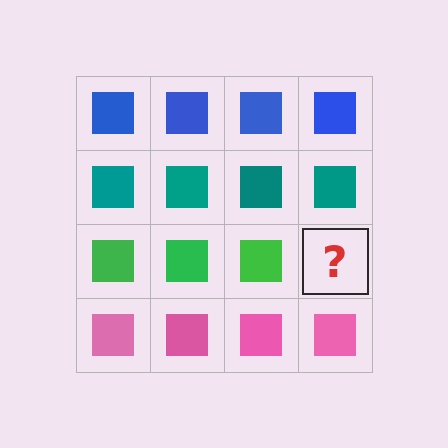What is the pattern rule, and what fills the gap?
The rule is that each row has a consistent color. The gap should be filled with a green square.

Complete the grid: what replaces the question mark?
The question mark should be replaced with a green square.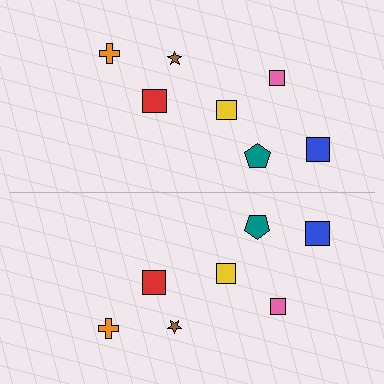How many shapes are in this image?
There are 14 shapes in this image.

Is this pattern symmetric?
Yes, this pattern has bilateral (reflection) symmetry.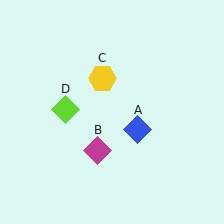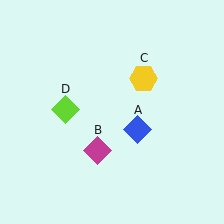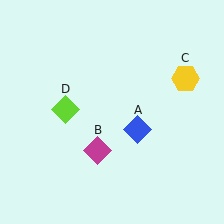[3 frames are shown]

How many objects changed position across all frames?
1 object changed position: yellow hexagon (object C).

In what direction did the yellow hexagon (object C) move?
The yellow hexagon (object C) moved right.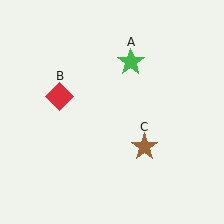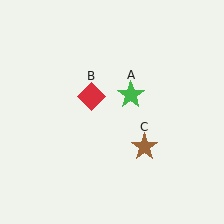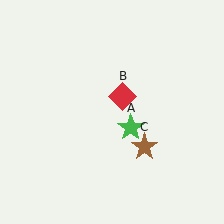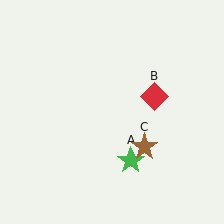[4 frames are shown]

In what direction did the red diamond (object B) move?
The red diamond (object B) moved right.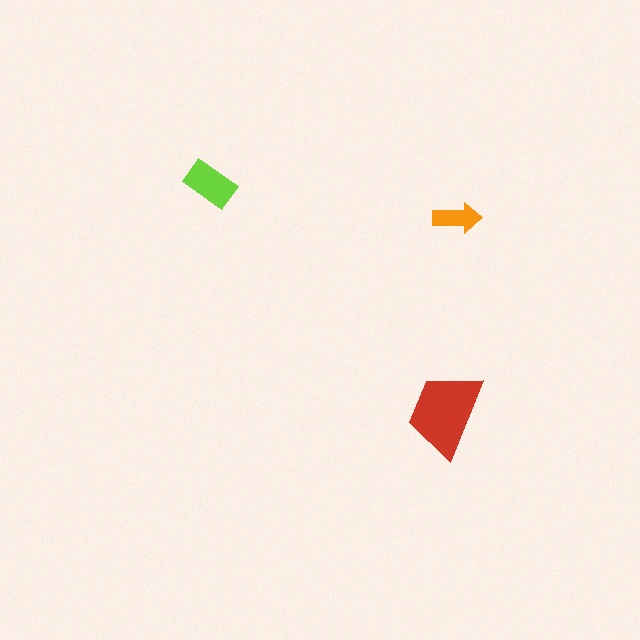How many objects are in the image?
There are 3 objects in the image.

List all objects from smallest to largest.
The orange arrow, the lime rectangle, the red trapezoid.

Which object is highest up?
The lime rectangle is topmost.